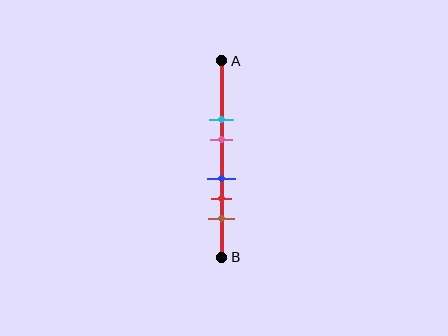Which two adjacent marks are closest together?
The blue and red marks are the closest adjacent pair.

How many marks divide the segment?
There are 5 marks dividing the segment.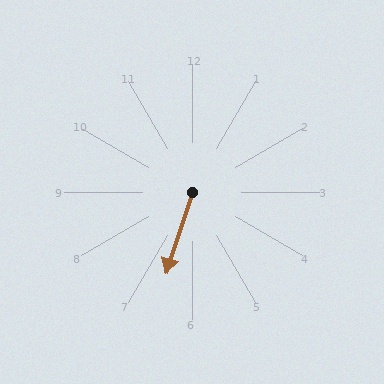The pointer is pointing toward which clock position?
Roughly 7 o'clock.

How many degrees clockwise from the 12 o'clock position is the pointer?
Approximately 198 degrees.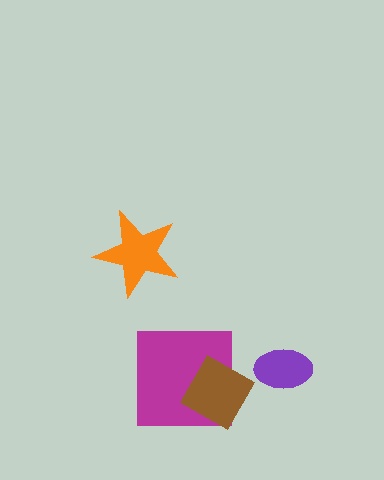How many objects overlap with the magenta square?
1 object overlaps with the magenta square.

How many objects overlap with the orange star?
0 objects overlap with the orange star.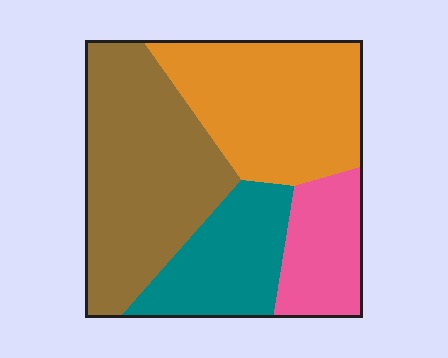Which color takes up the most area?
Brown, at roughly 35%.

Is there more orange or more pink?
Orange.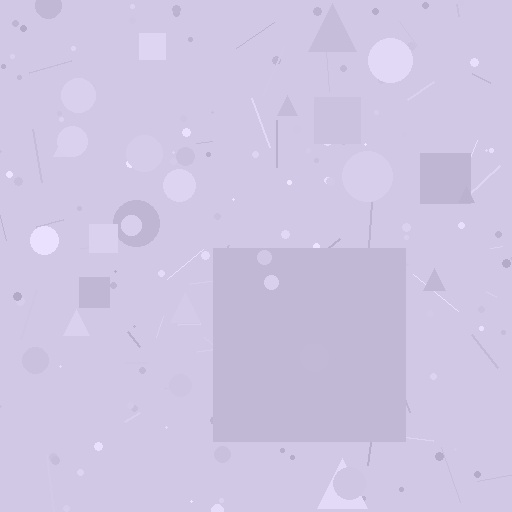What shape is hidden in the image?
A square is hidden in the image.